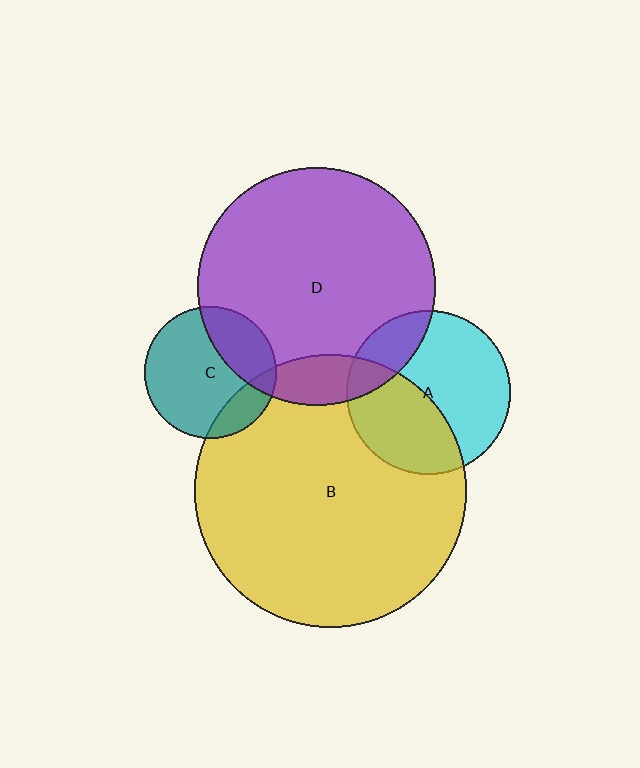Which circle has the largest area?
Circle B (yellow).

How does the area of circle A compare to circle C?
Approximately 1.6 times.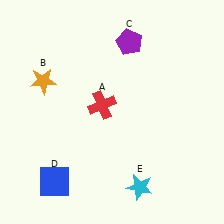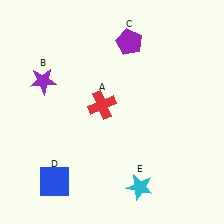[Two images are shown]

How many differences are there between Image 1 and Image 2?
There is 1 difference between the two images.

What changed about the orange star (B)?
In Image 1, B is orange. In Image 2, it changed to purple.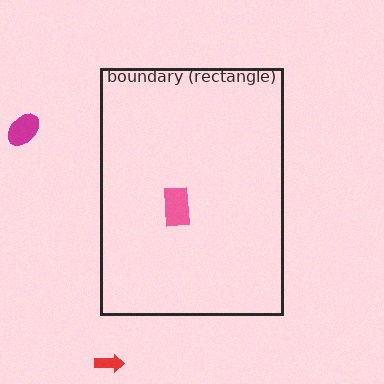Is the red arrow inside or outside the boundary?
Outside.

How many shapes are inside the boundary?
1 inside, 2 outside.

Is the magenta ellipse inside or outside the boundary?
Outside.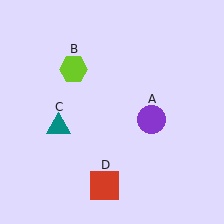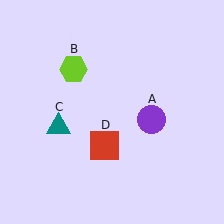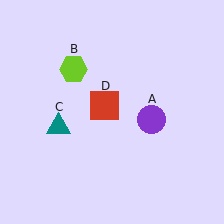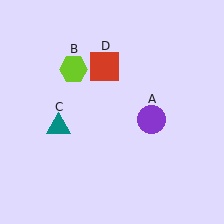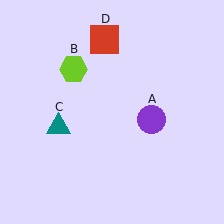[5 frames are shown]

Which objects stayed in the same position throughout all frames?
Purple circle (object A) and lime hexagon (object B) and teal triangle (object C) remained stationary.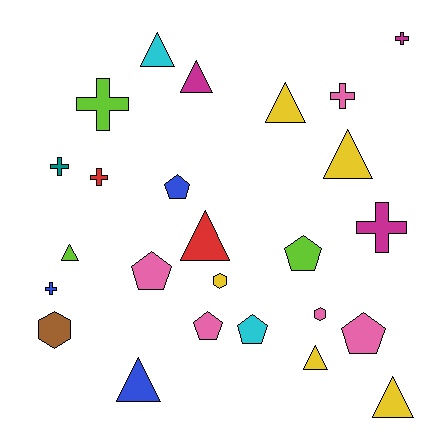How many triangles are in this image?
There are 9 triangles.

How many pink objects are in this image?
There are 5 pink objects.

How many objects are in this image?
There are 25 objects.